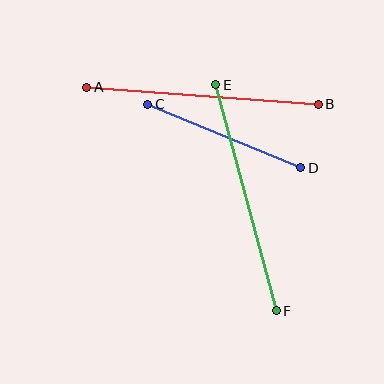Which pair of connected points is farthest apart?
Points E and F are farthest apart.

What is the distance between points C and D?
The distance is approximately 166 pixels.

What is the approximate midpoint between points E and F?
The midpoint is at approximately (246, 198) pixels.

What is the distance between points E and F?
The distance is approximately 234 pixels.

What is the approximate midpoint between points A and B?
The midpoint is at approximately (202, 96) pixels.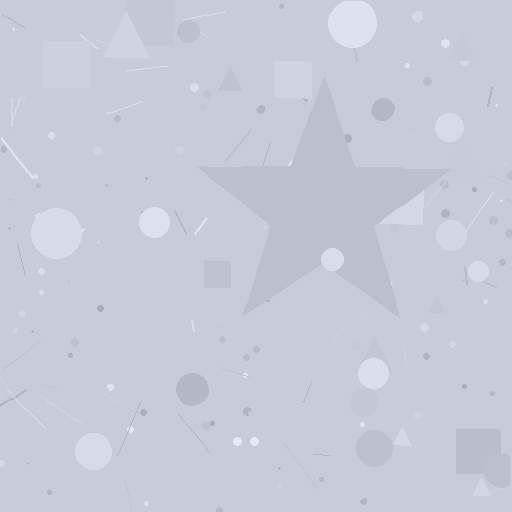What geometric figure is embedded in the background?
A star is embedded in the background.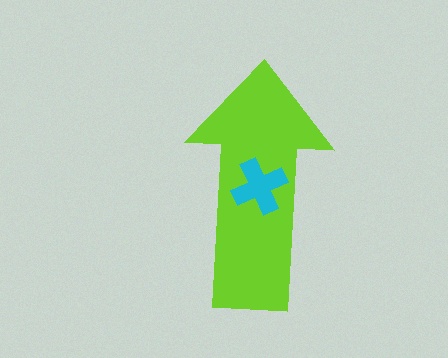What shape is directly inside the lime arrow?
The cyan cross.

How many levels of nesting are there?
2.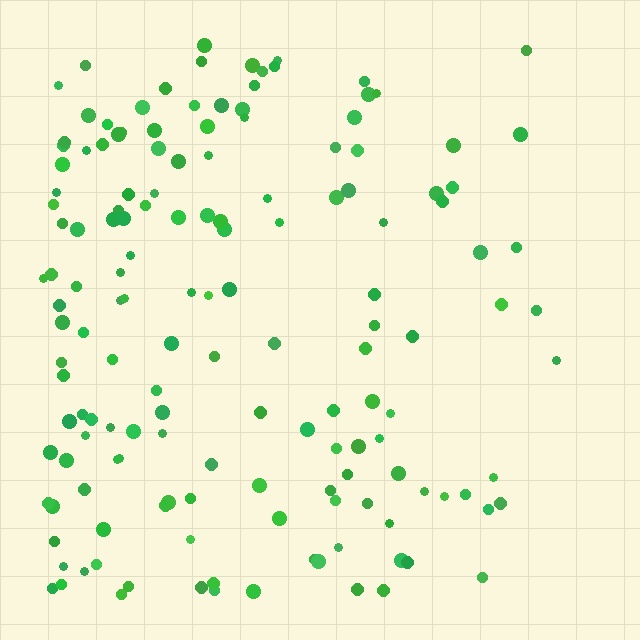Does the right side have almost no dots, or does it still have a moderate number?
Still a moderate number, just noticeably fewer than the left.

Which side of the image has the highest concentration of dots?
The left.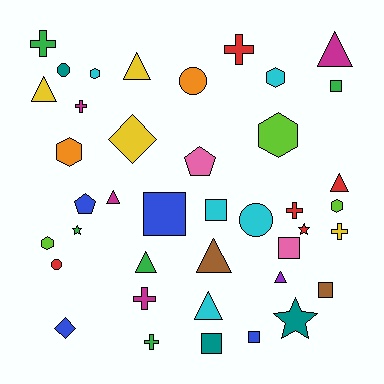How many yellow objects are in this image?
There are 4 yellow objects.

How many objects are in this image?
There are 40 objects.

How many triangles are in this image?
There are 9 triangles.